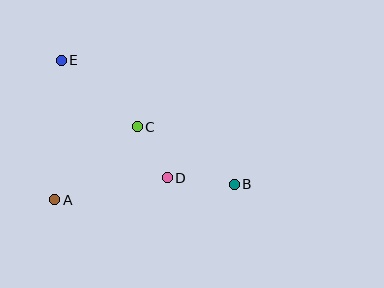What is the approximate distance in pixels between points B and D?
The distance between B and D is approximately 67 pixels.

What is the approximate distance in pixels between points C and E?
The distance between C and E is approximately 101 pixels.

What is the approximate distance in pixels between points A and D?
The distance between A and D is approximately 115 pixels.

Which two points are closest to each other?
Points C and D are closest to each other.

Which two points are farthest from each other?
Points B and E are farthest from each other.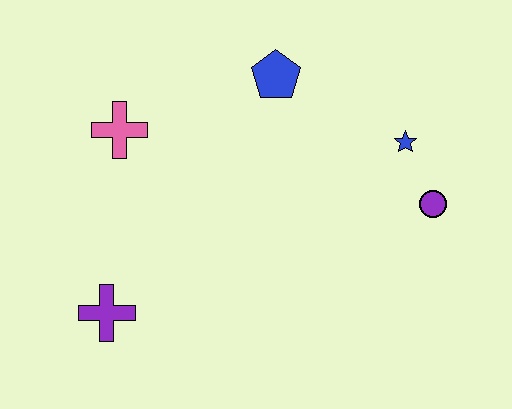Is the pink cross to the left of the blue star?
Yes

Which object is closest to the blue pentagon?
The blue star is closest to the blue pentagon.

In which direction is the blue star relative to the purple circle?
The blue star is above the purple circle.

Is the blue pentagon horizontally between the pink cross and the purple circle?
Yes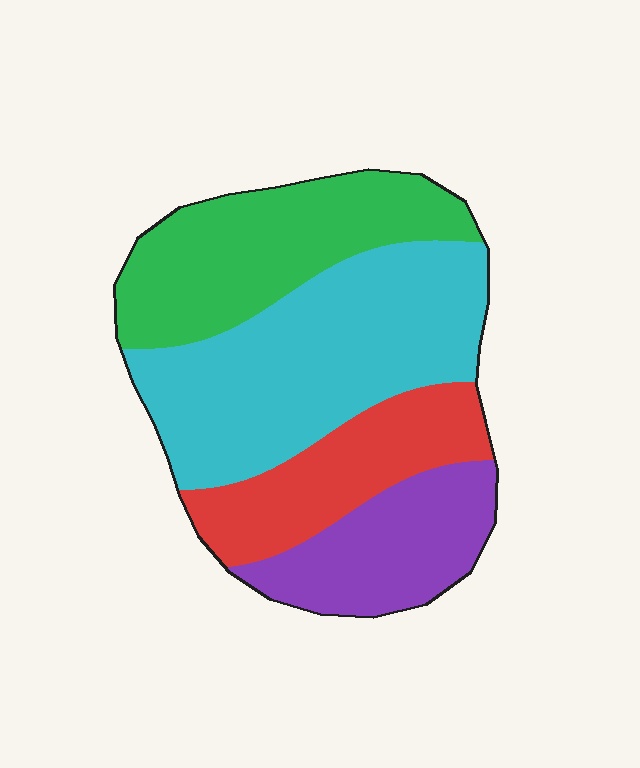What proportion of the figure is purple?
Purple covers roughly 20% of the figure.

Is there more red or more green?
Green.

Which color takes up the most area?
Cyan, at roughly 40%.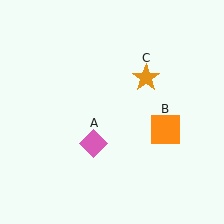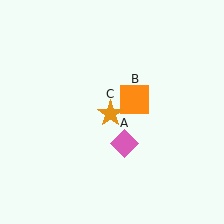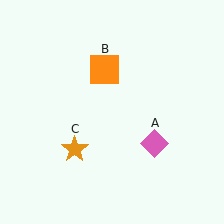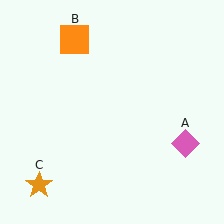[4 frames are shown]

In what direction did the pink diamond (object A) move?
The pink diamond (object A) moved right.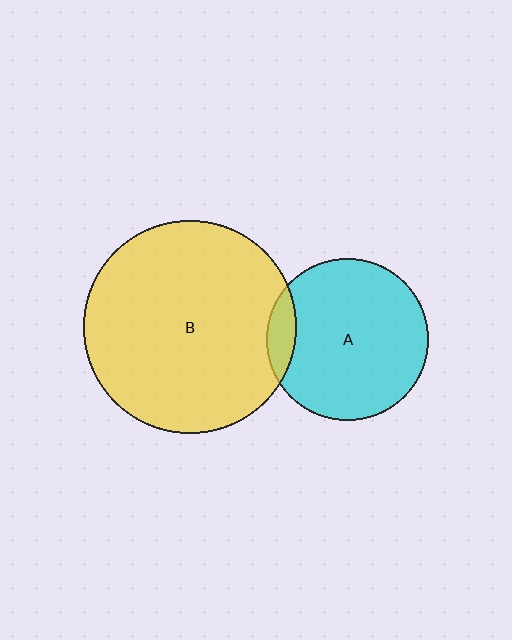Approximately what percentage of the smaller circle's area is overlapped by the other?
Approximately 10%.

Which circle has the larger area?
Circle B (yellow).